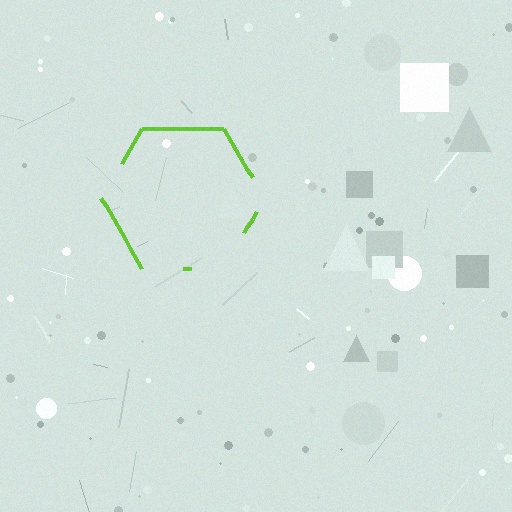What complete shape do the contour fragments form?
The contour fragments form a hexagon.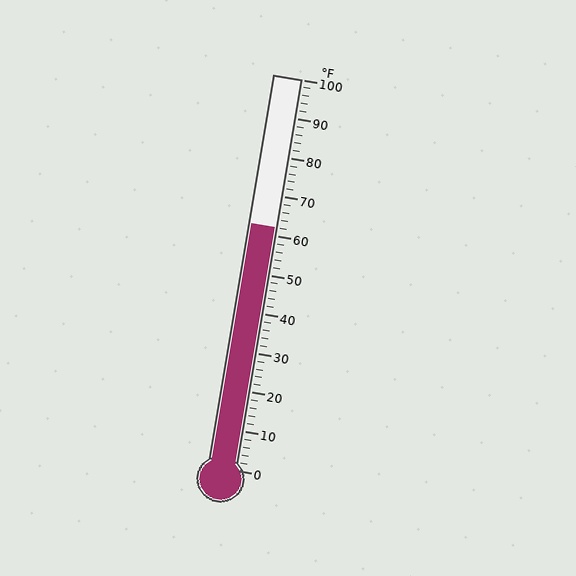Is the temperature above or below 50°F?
The temperature is above 50°F.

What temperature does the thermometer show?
The thermometer shows approximately 62°F.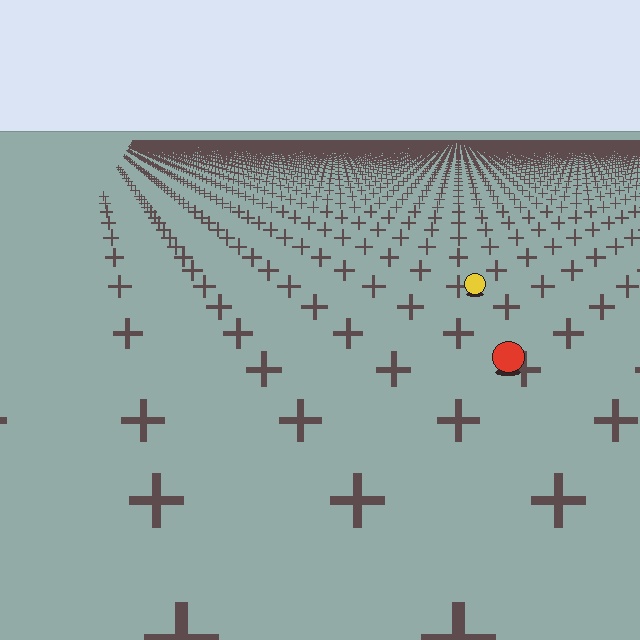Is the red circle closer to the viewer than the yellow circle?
Yes. The red circle is closer — you can tell from the texture gradient: the ground texture is coarser near it.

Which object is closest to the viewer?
The red circle is closest. The texture marks near it are larger and more spread out.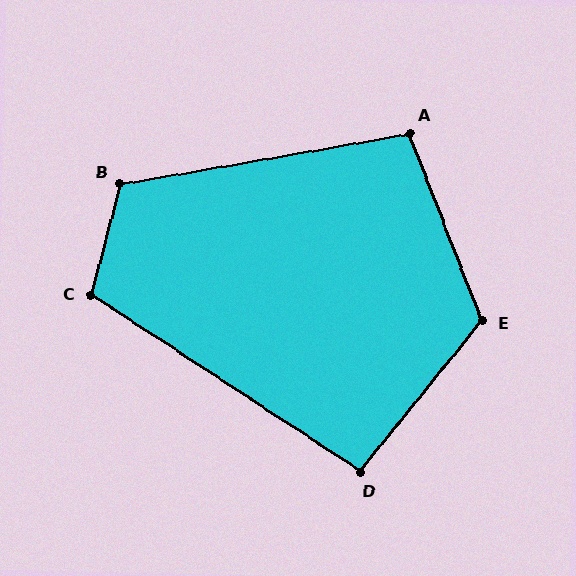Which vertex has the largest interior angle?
E, at approximately 120 degrees.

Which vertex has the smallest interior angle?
D, at approximately 96 degrees.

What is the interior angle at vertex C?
Approximately 108 degrees (obtuse).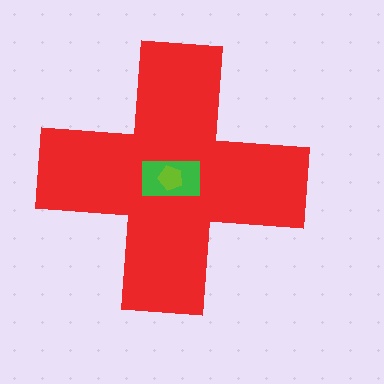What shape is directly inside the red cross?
The green rectangle.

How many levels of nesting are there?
3.